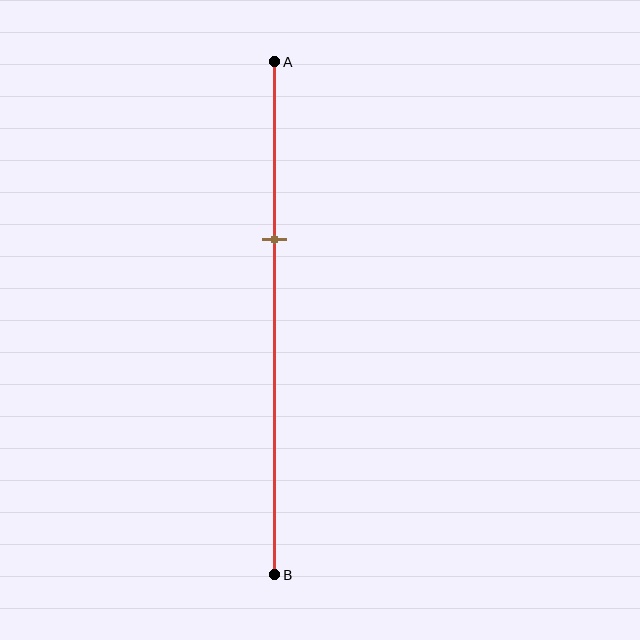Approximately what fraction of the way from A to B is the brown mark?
The brown mark is approximately 35% of the way from A to B.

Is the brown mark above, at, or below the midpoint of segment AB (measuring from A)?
The brown mark is above the midpoint of segment AB.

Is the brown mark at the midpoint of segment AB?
No, the mark is at about 35% from A, not at the 50% midpoint.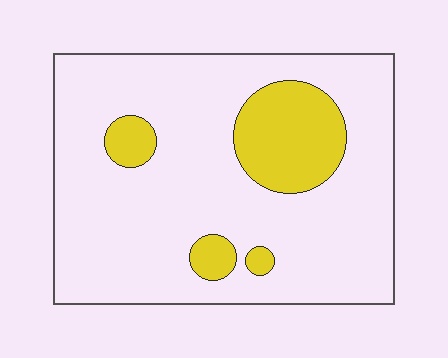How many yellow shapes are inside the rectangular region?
4.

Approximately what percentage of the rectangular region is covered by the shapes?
Approximately 15%.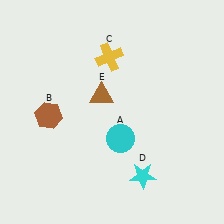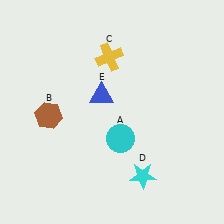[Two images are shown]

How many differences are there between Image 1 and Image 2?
There is 1 difference between the two images.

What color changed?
The triangle (E) changed from brown in Image 1 to blue in Image 2.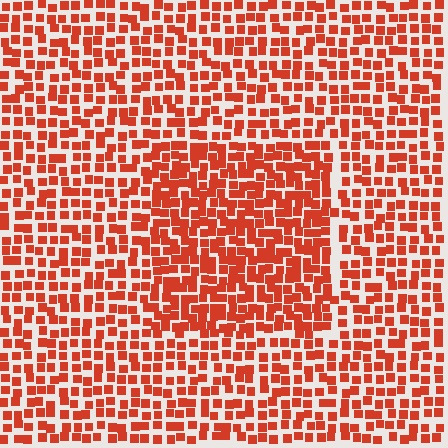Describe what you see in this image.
The image contains small red elements arranged at two different densities. A rectangle-shaped region is visible where the elements are more densely packed than the surrounding area.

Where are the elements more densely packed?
The elements are more densely packed inside the rectangle boundary.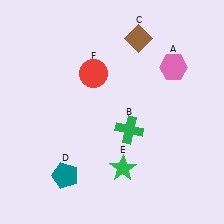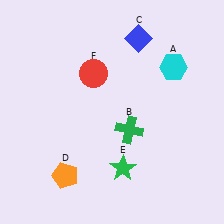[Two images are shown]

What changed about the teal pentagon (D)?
In Image 1, D is teal. In Image 2, it changed to orange.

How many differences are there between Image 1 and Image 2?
There are 3 differences between the two images.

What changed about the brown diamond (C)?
In Image 1, C is brown. In Image 2, it changed to blue.